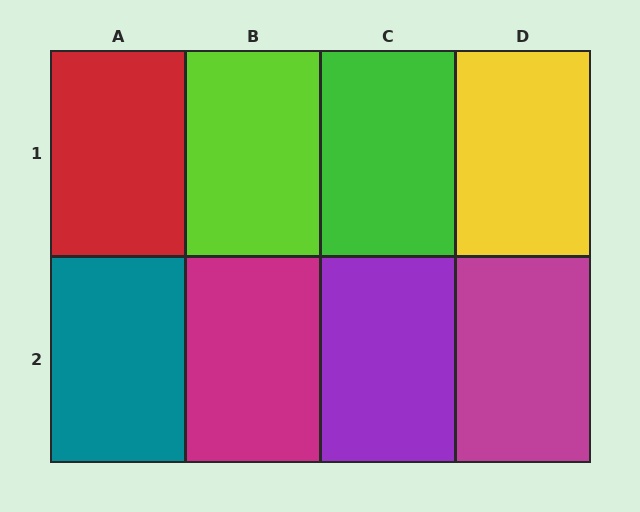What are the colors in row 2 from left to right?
Teal, magenta, purple, magenta.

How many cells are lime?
1 cell is lime.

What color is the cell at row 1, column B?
Lime.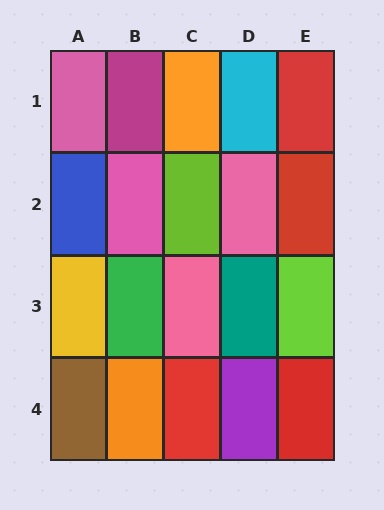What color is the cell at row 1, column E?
Red.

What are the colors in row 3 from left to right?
Yellow, green, pink, teal, lime.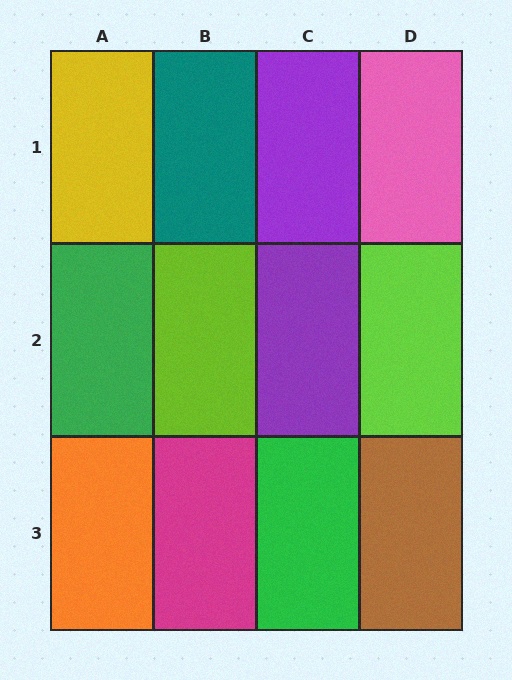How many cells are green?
2 cells are green.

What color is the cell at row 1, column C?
Purple.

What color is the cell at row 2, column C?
Purple.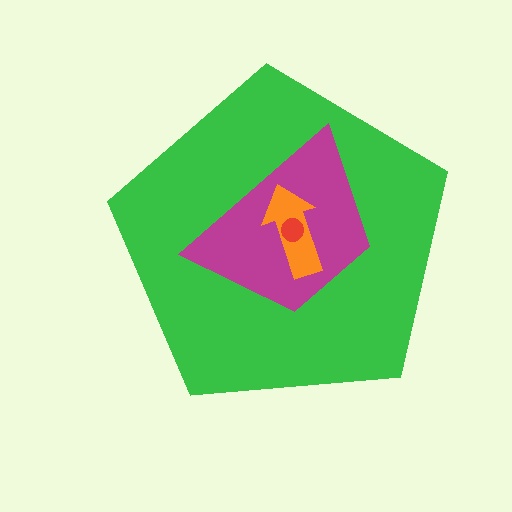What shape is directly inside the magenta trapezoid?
The orange arrow.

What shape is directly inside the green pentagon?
The magenta trapezoid.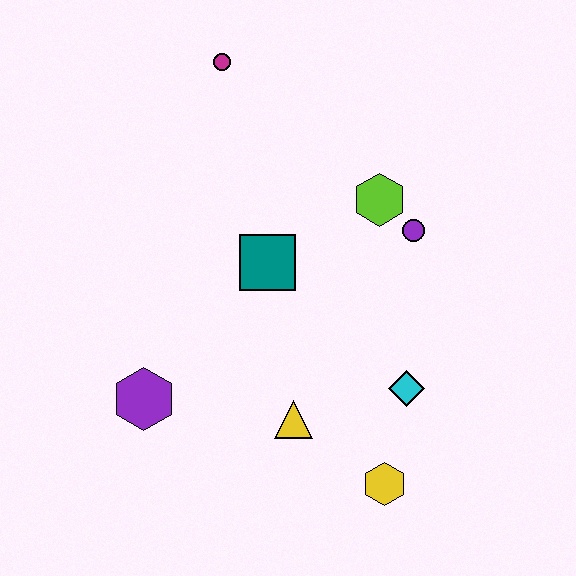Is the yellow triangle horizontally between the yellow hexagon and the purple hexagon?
Yes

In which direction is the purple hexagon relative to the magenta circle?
The purple hexagon is below the magenta circle.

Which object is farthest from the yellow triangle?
The magenta circle is farthest from the yellow triangle.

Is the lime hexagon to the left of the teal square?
No